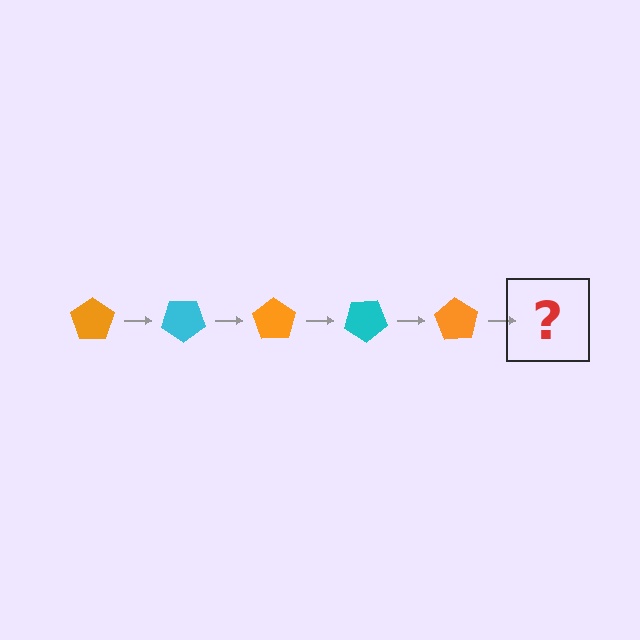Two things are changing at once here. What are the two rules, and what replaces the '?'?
The two rules are that it rotates 35 degrees each step and the color cycles through orange and cyan. The '?' should be a cyan pentagon, rotated 175 degrees from the start.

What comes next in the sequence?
The next element should be a cyan pentagon, rotated 175 degrees from the start.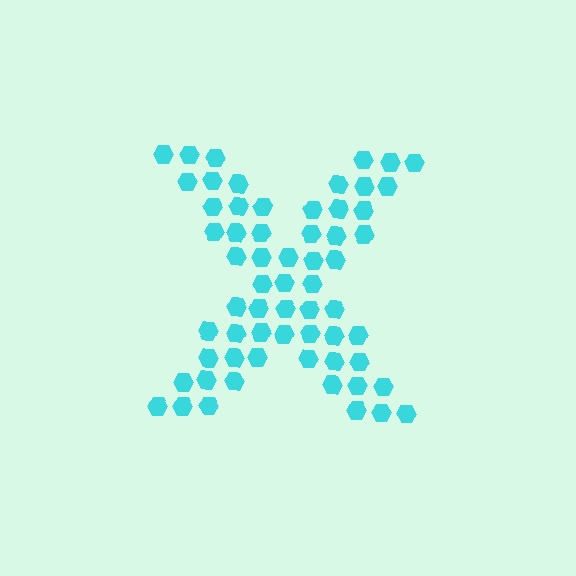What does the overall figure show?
The overall figure shows the letter X.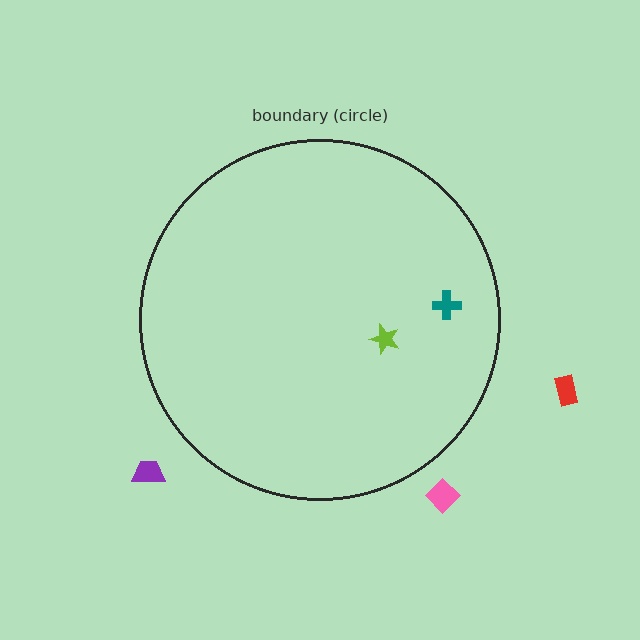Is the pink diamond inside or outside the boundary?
Outside.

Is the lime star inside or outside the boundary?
Inside.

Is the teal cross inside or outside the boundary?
Inside.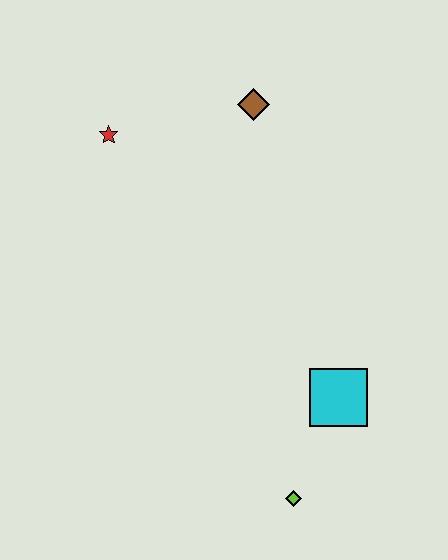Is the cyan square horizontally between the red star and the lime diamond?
No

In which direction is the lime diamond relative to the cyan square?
The lime diamond is below the cyan square.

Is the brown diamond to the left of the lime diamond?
Yes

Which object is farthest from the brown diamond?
The lime diamond is farthest from the brown diamond.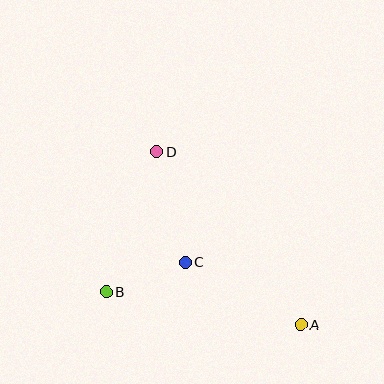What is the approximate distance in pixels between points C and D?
The distance between C and D is approximately 114 pixels.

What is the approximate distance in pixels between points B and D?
The distance between B and D is approximately 149 pixels.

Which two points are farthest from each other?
Points A and D are farthest from each other.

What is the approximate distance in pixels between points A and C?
The distance between A and C is approximately 132 pixels.